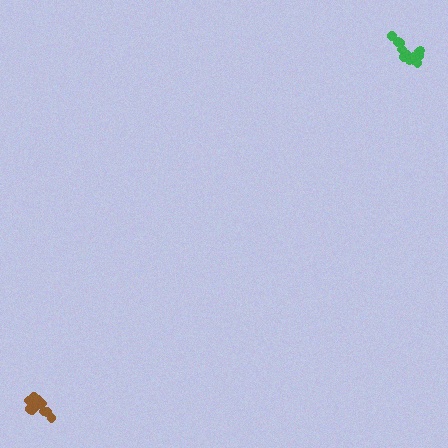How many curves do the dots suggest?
There are 2 distinct paths.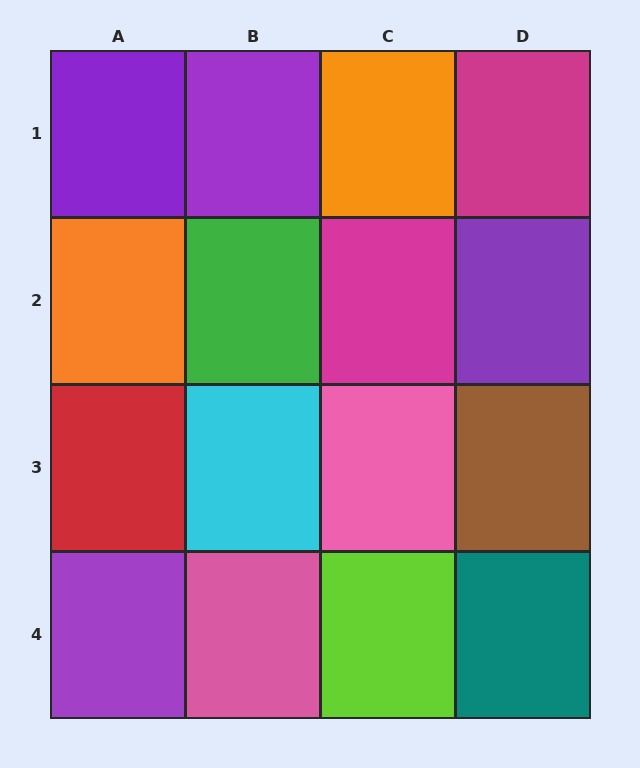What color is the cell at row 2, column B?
Green.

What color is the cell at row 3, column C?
Pink.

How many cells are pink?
2 cells are pink.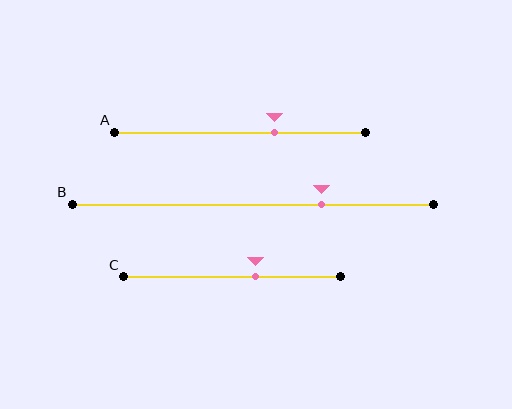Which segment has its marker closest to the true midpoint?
Segment C has its marker closest to the true midpoint.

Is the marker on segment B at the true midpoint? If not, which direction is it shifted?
No, the marker on segment B is shifted to the right by about 19% of the segment length.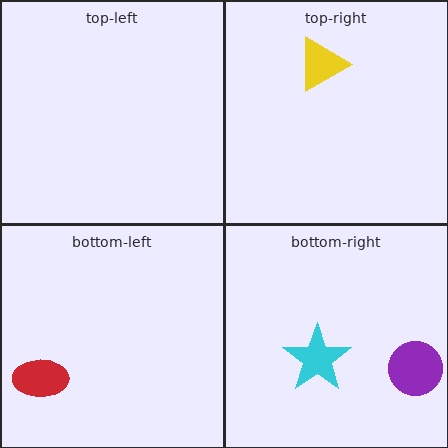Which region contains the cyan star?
The bottom-right region.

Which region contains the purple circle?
The bottom-right region.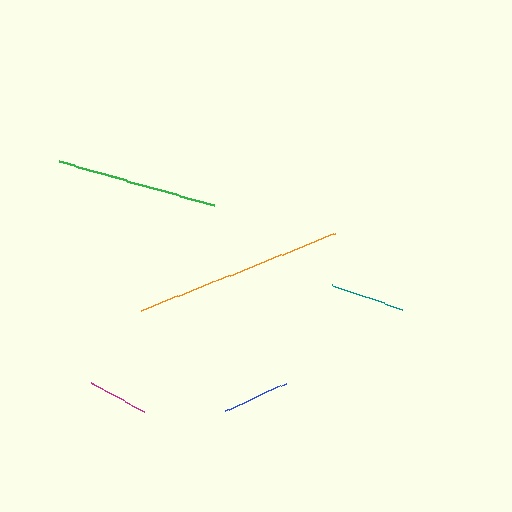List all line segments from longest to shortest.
From longest to shortest: orange, green, teal, blue, magenta.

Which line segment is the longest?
The orange line is the longest at approximately 209 pixels.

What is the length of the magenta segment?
The magenta segment is approximately 61 pixels long.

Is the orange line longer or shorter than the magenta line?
The orange line is longer than the magenta line.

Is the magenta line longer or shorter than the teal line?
The teal line is longer than the magenta line.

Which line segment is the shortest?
The magenta line is the shortest at approximately 61 pixels.